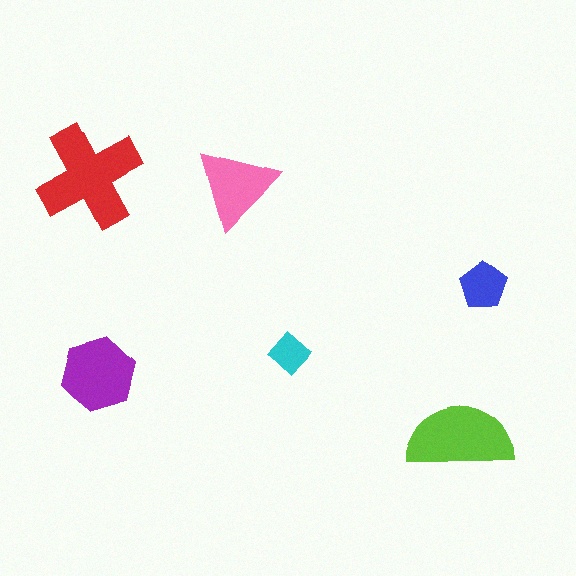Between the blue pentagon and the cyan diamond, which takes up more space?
The blue pentagon.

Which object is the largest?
The red cross.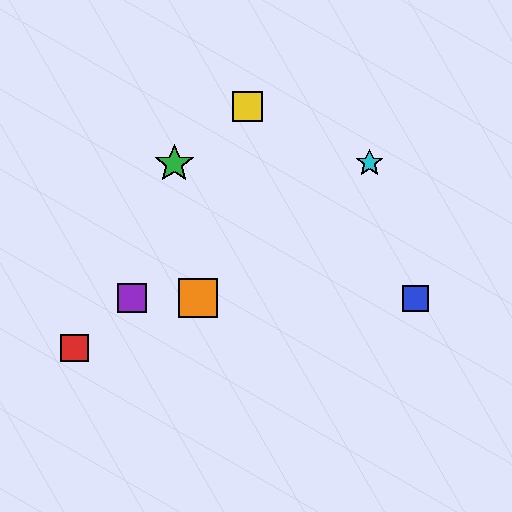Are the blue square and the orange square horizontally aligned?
Yes, both are at y≈298.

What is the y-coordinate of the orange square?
The orange square is at y≈298.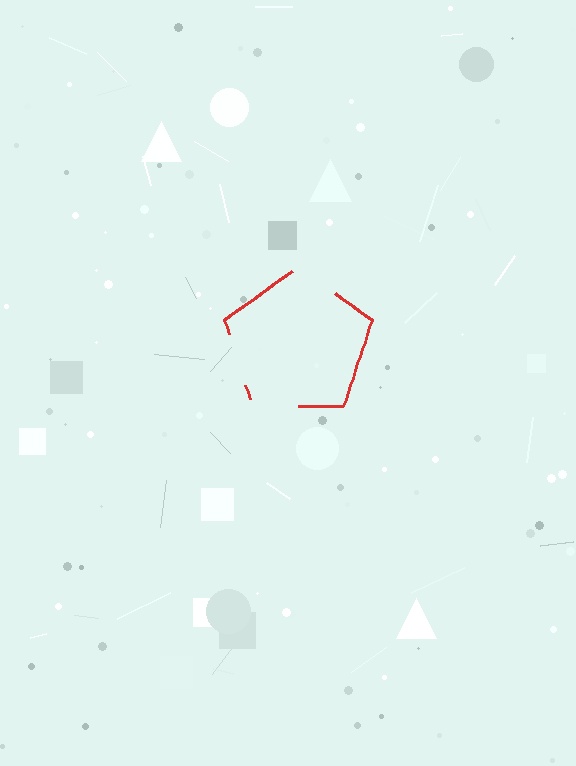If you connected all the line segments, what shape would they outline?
They would outline a pentagon.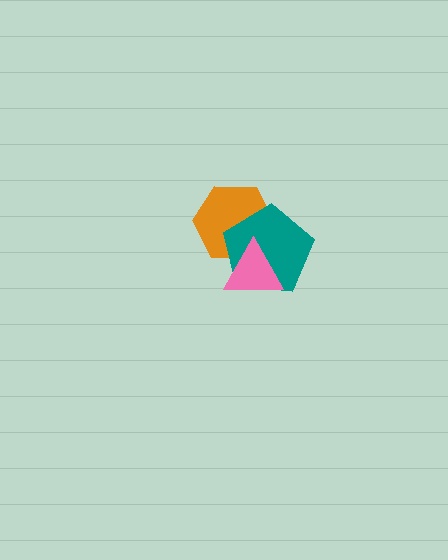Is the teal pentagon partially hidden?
Yes, it is partially covered by another shape.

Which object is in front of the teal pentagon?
The pink triangle is in front of the teal pentagon.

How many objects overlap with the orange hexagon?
2 objects overlap with the orange hexagon.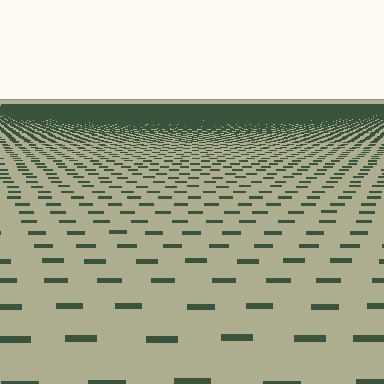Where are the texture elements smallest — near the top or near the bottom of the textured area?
Near the top.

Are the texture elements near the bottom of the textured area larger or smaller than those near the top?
Larger. Near the bottom, elements are closer to the viewer and appear at a bigger on-screen size.